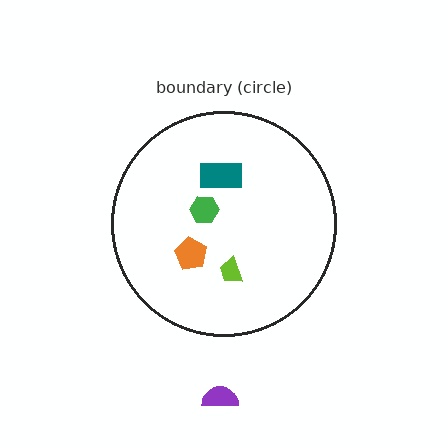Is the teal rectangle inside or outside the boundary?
Inside.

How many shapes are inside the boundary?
4 inside, 1 outside.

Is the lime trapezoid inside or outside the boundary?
Inside.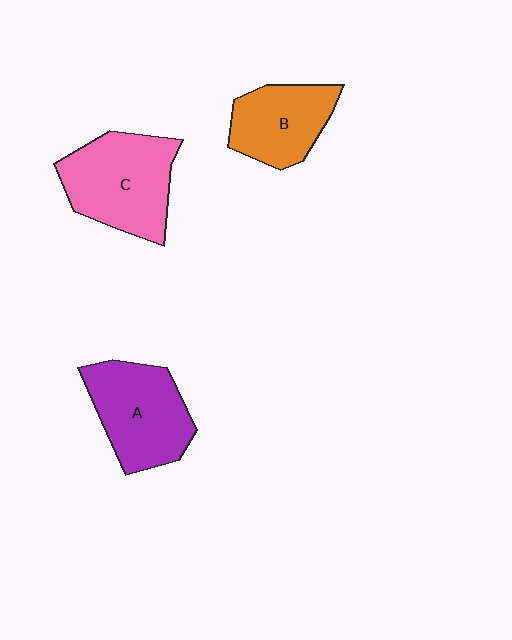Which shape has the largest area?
Shape C (pink).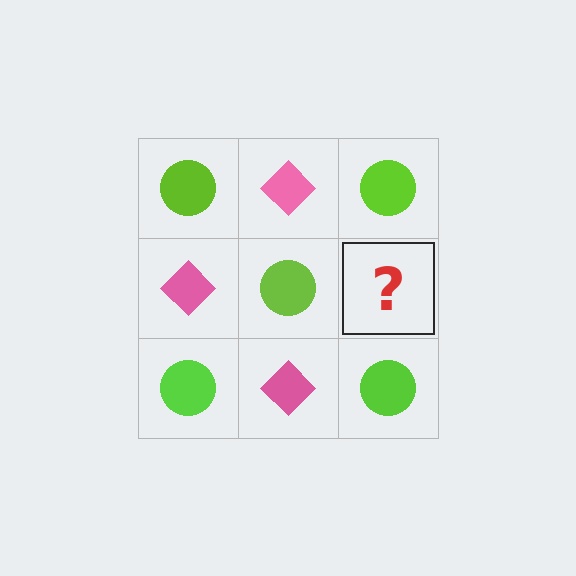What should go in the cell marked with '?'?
The missing cell should contain a pink diamond.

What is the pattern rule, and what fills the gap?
The rule is that it alternates lime circle and pink diamond in a checkerboard pattern. The gap should be filled with a pink diamond.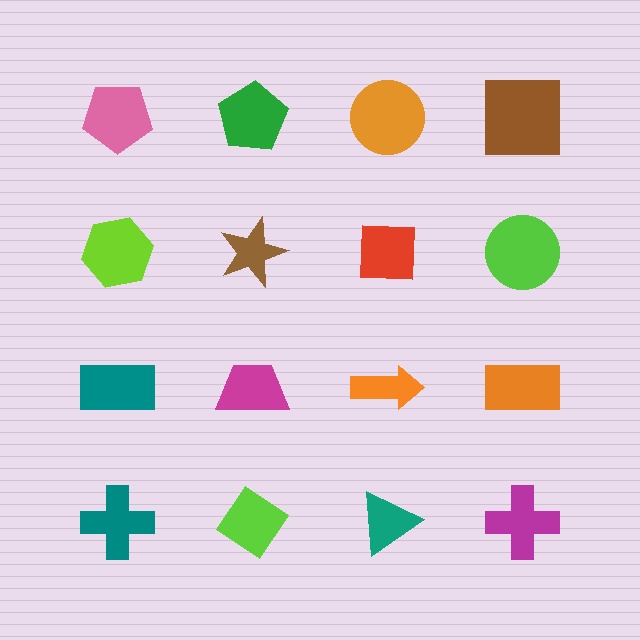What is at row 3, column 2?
A magenta trapezoid.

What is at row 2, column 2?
A brown star.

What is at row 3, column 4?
An orange rectangle.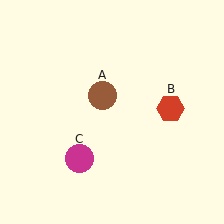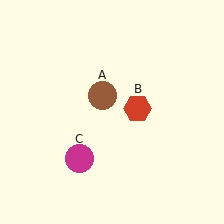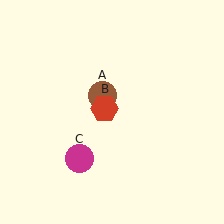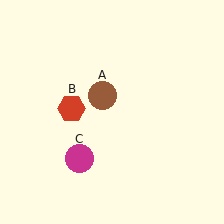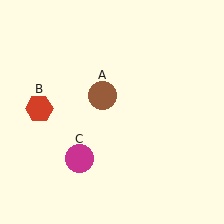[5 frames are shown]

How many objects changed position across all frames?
1 object changed position: red hexagon (object B).